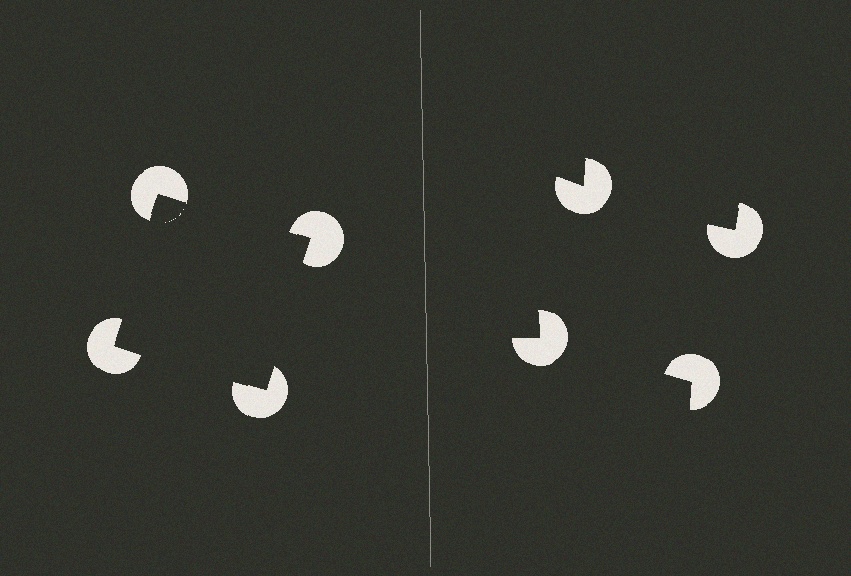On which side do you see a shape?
An illusory square appears on the left side. On the right side the wedge cuts are rotated, so no coherent shape forms.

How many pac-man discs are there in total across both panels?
8 — 4 on each side.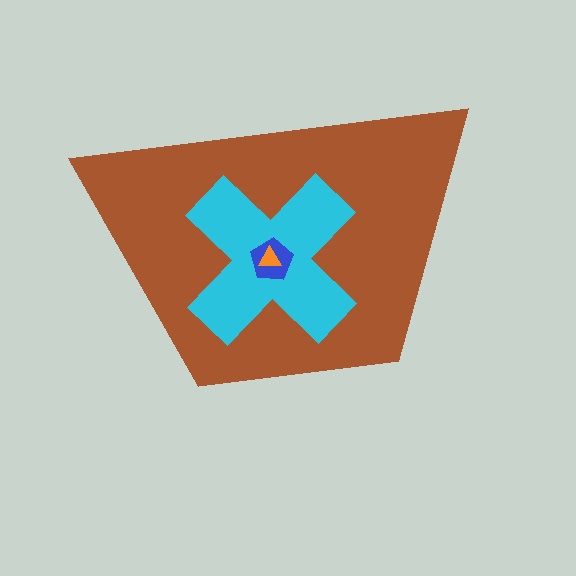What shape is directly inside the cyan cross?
The blue pentagon.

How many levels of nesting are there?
4.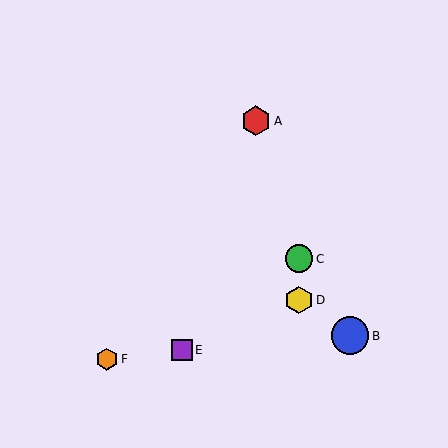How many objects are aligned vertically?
2 objects (C, D) are aligned vertically.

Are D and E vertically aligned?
No, D is at x≈299 and E is at x≈182.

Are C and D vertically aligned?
Yes, both are at x≈299.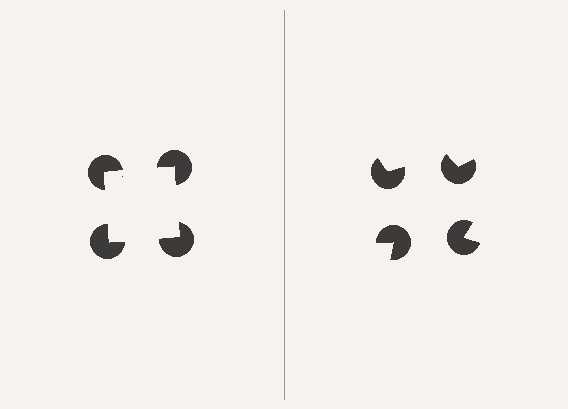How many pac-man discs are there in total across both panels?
8 — 4 on each side.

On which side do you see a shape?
An illusory square appears on the left side. On the right side the wedge cuts are rotated, so no coherent shape forms.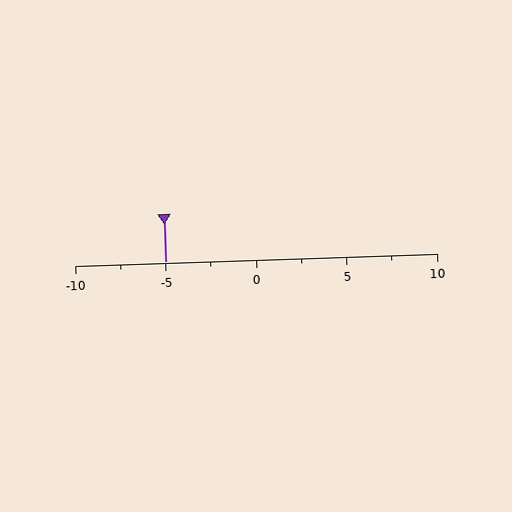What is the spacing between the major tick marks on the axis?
The major ticks are spaced 5 apart.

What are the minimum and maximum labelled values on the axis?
The axis runs from -10 to 10.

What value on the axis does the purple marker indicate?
The marker indicates approximately -5.